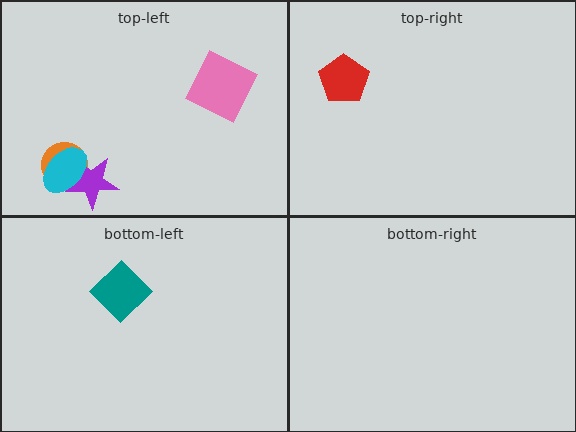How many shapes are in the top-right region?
1.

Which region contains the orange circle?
The top-left region.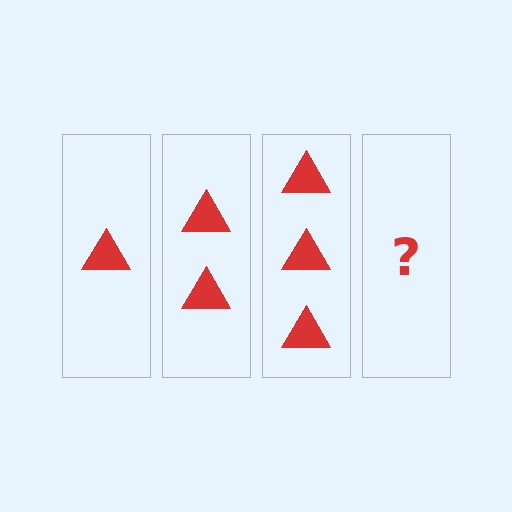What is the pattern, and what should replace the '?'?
The pattern is that each step adds one more triangle. The '?' should be 4 triangles.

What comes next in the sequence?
The next element should be 4 triangles.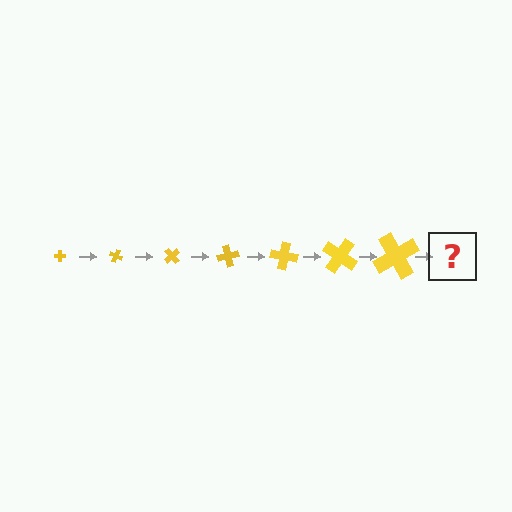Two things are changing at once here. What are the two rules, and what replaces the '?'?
The two rules are that the cross grows larger each step and it rotates 25 degrees each step. The '?' should be a cross, larger than the previous one and rotated 175 degrees from the start.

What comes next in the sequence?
The next element should be a cross, larger than the previous one and rotated 175 degrees from the start.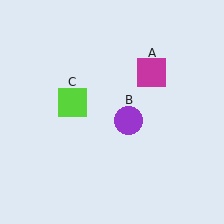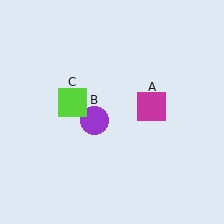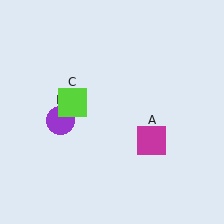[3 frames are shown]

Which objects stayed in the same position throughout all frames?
Lime square (object C) remained stationary.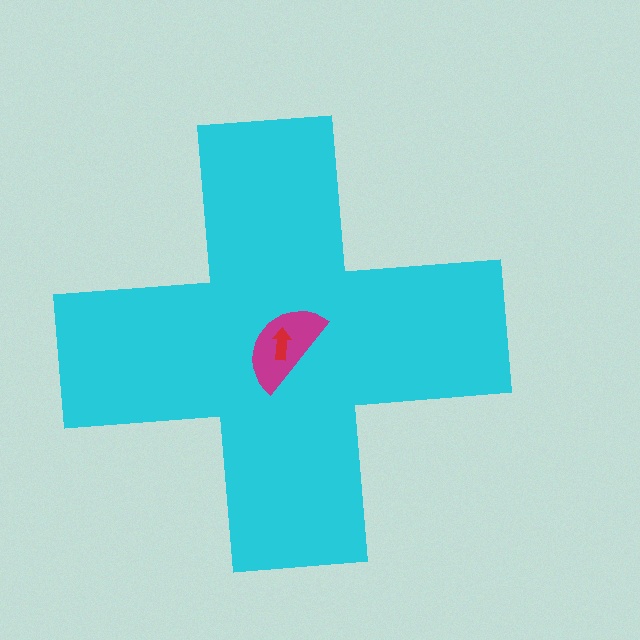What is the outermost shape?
The cyan cross.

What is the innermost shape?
The red arrow.